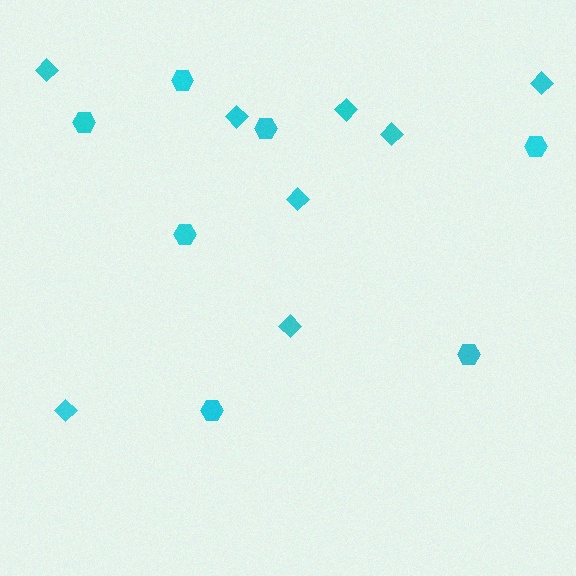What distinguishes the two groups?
There are 2 groups: one group of diamonds (8) and one group of hexagons (7).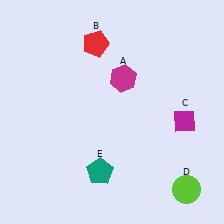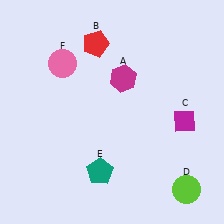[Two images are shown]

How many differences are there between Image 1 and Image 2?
There is 1 difference between the two images.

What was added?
A pink circle (F) was added in Image 2.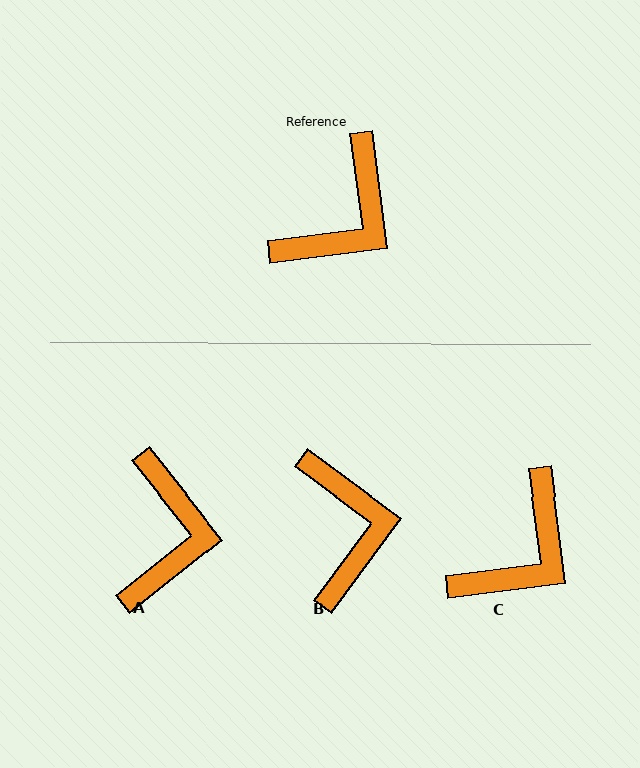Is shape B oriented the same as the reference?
No, it is off by about 46 degrees.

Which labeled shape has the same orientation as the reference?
C.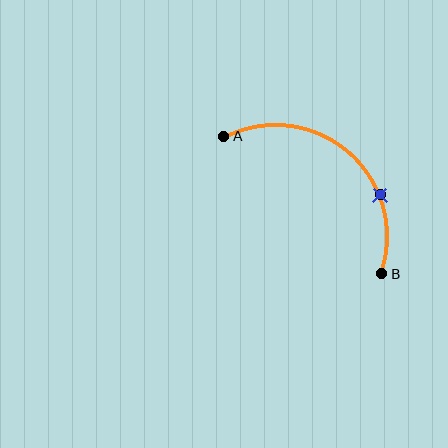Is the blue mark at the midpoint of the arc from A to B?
No. The blue mark lies on the arc but is closer to endpoint B. The arc midpoint would be at the point on the curve equidistant along the arc from both A and B.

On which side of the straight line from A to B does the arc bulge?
The arc bulges above and to the right of the straight line connecting A and B.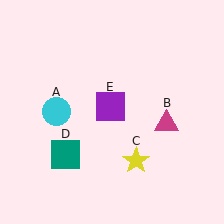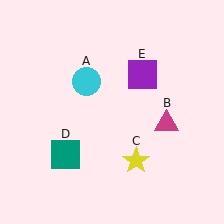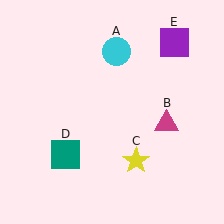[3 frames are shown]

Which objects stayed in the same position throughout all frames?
Magenta triangle (object B) and yellow star (object C) and teal square (object D) remained stationary.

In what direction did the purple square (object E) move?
The purple square (object E) moved up and to the right.